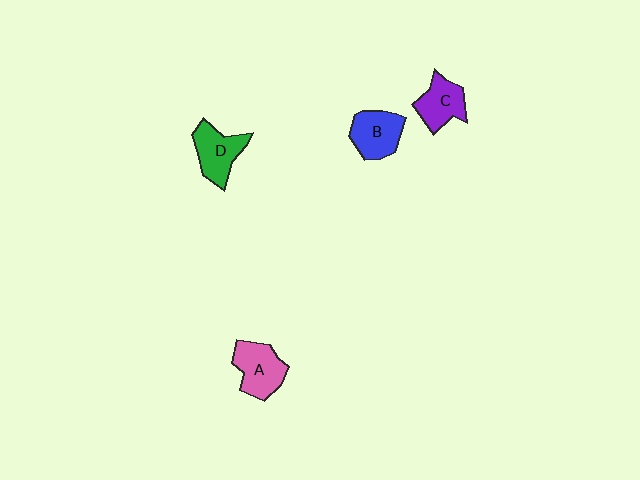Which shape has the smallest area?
Shape C (purple).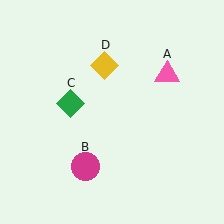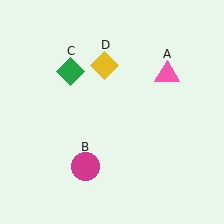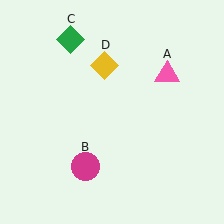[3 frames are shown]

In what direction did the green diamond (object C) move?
The green diamond (object C) moved up.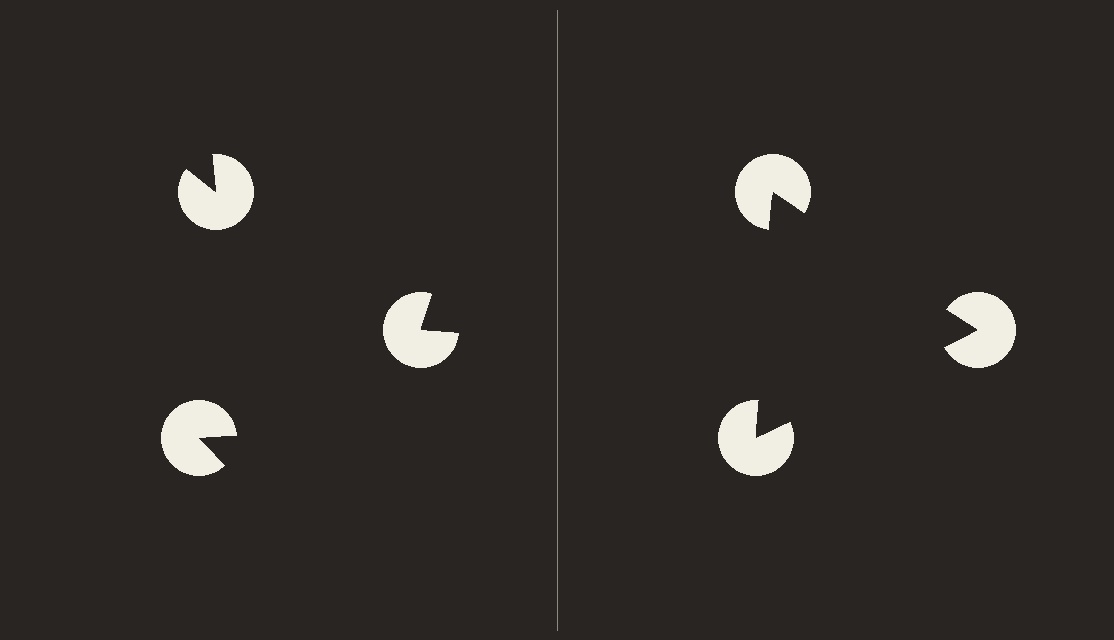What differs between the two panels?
The pac-man discs are positioned identically on both sides; only the wedge orientations differ. On the right they align to a triangle; on the left they are misaligned.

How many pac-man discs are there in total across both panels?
6 — 3 on each side.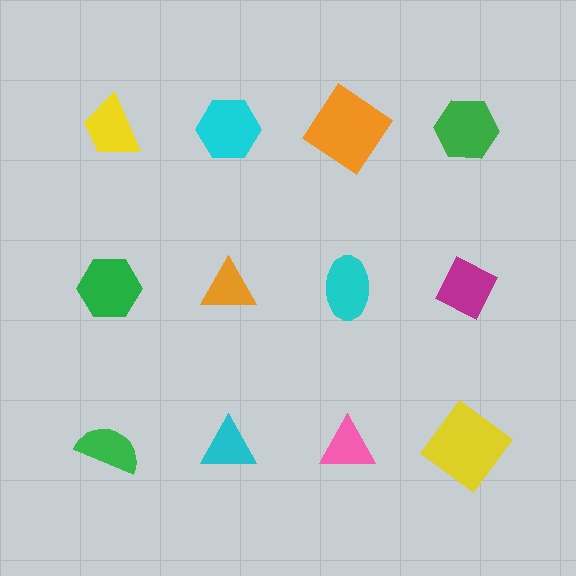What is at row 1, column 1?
A yellow trapezoid.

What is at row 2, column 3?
A cyan ellipse.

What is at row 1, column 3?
An orange diamond.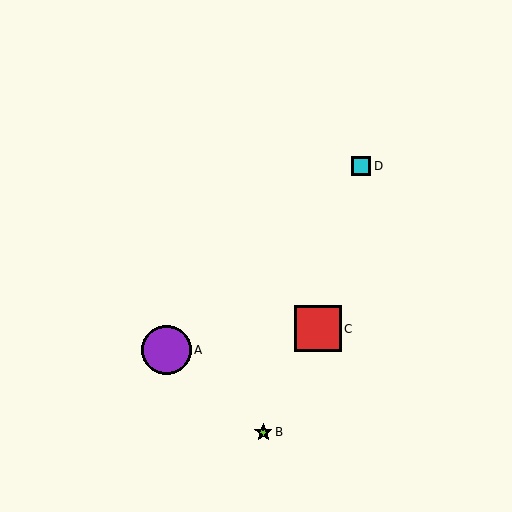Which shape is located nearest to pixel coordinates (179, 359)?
The purple circle (labeled A) at (166, 350) is nearest to that location.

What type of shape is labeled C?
Shape C is a red square.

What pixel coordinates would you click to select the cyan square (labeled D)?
Click at (361, 166) to select the cyan square D.